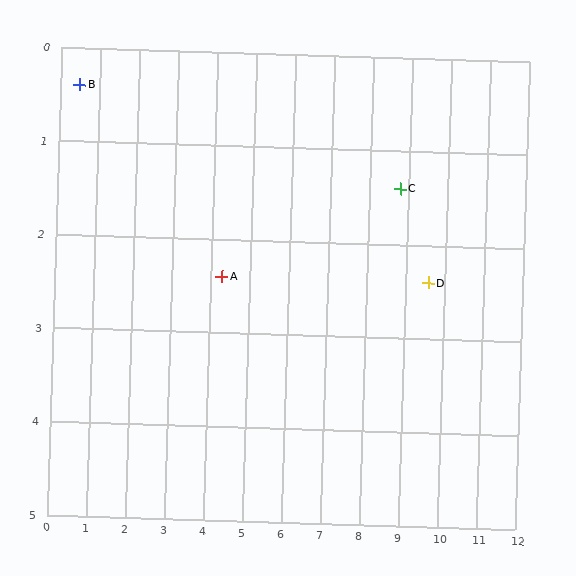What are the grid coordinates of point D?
Point D is at approximately (9.6, 2.4).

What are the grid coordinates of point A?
Point A is at approximately (4.3, 2.4).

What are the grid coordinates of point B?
Point B is at approximately (0.5, 0.4).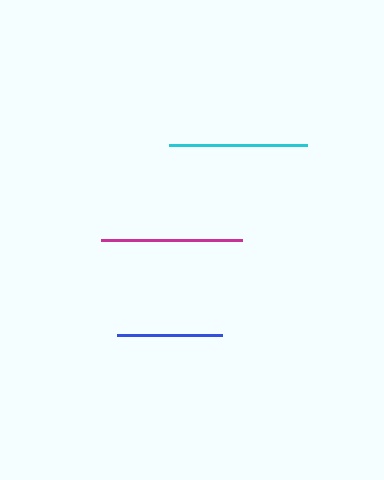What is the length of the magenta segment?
The magenta segment is approximately 141 pixels long.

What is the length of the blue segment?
The blue segment is approximately 105 pixels long.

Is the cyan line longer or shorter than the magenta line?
The magenta line is longer than the cyan line.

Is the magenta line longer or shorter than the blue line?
The magenta line is longer than the blue line.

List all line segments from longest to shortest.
From longest to shortest: magenta, cyan, blue.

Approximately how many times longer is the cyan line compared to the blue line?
The cyan line is approximately 1.3 times the length of the blue line.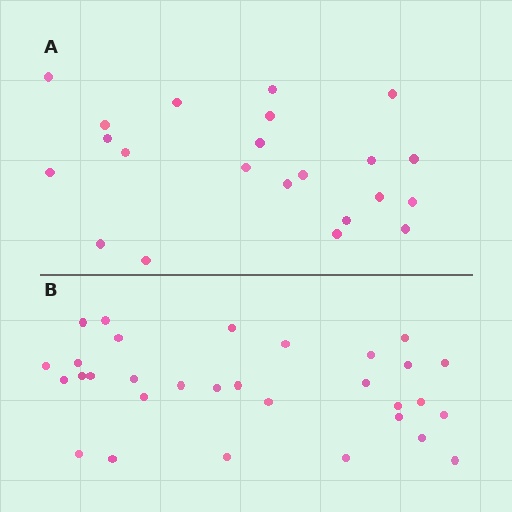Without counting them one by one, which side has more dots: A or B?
Region B (the bottom region) has more dots.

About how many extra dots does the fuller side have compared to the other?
Region B has roughly 8 or so more dots than region A.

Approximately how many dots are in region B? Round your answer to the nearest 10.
About 30 dots. (The exact count is 31, which rounds to 30.)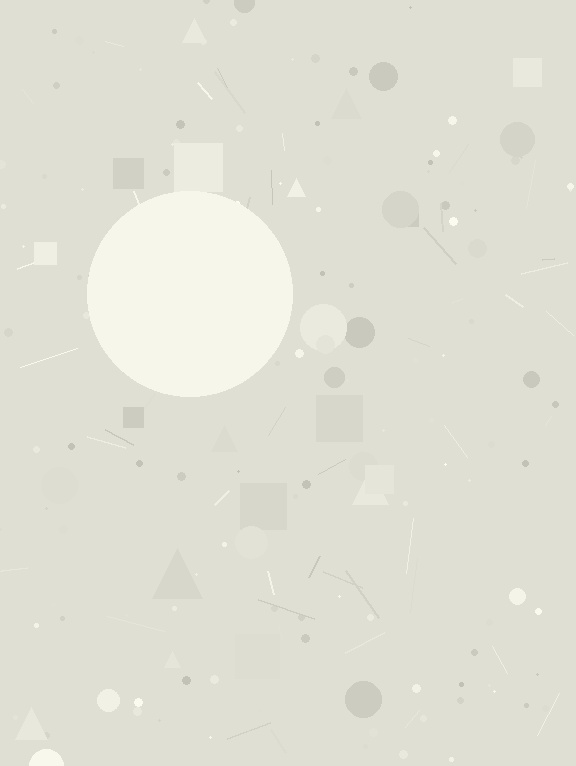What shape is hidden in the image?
A circle is hidden in the image.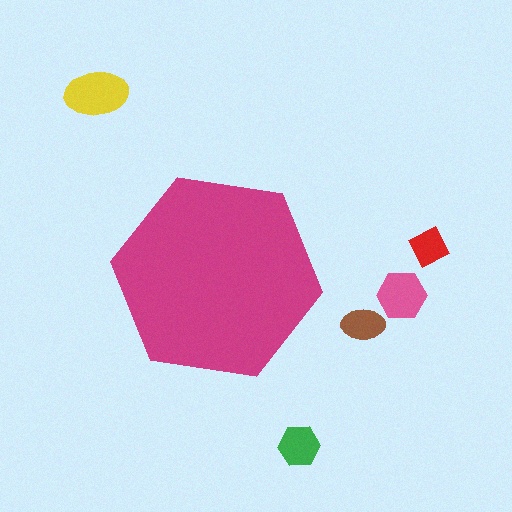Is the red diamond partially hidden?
No, the red diamond is fully visible.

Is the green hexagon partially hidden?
No, the green hexagon is fully visible.